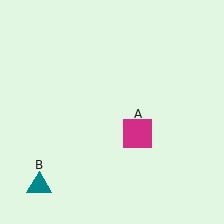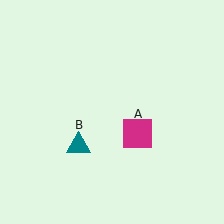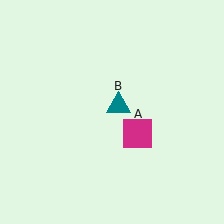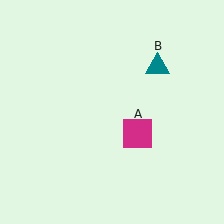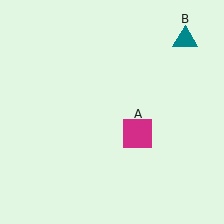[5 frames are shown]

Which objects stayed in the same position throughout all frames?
Magenta square (object A) remained stationary.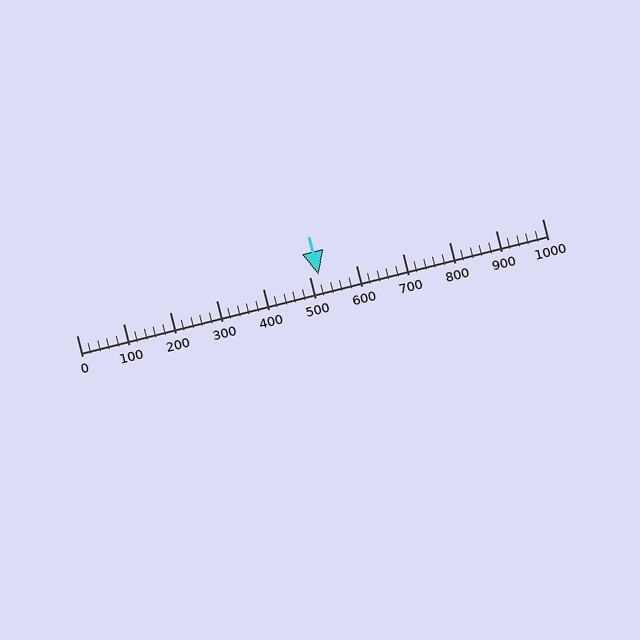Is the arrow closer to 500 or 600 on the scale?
The arrow is closer to 500.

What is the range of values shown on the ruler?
The ruler shows values from 0 to 1000.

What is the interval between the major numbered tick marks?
The major tick marks are spaced 100 units apart.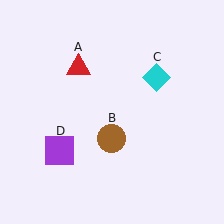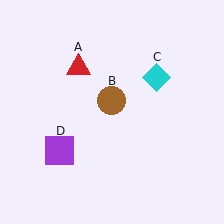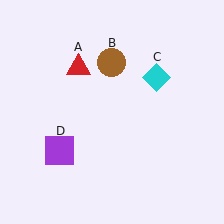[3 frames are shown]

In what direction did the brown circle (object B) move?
The brown circle (object B) moved up.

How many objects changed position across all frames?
1 object changed position: brown circle (object B).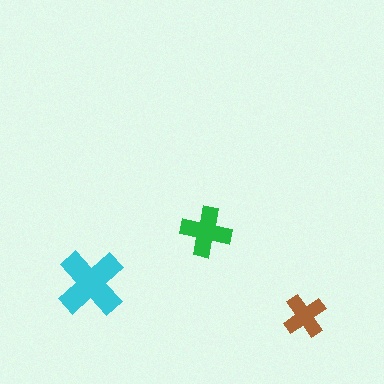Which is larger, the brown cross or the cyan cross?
The cyan one.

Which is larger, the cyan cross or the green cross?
The cyan one.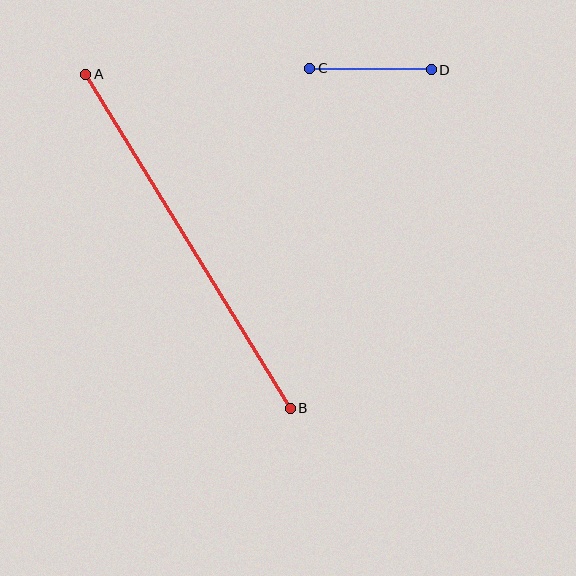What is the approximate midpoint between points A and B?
The midpoint is at approximately (188, 241) pixels.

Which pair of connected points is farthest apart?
Points A and B are farthest apart.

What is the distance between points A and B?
The distance is approximately 392 pixels.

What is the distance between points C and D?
The distance is approximately 122 pixels.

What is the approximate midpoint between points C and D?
The midpoint is at approximately (370, 69) pixels.